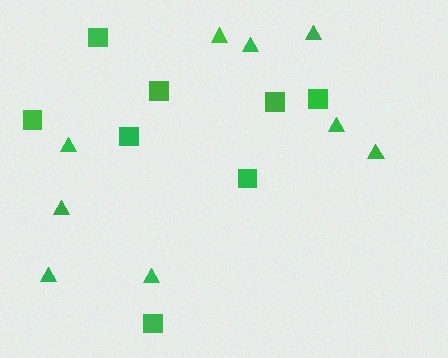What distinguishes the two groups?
There are 2 groups: one group of squares (8) and one group of triangles (9).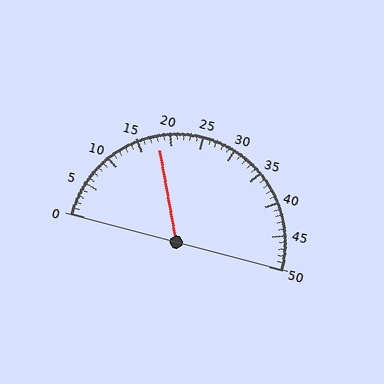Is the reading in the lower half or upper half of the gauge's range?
The reading is in the lower half of the range (0 to 50).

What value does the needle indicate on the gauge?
The needle indicates approximately 18.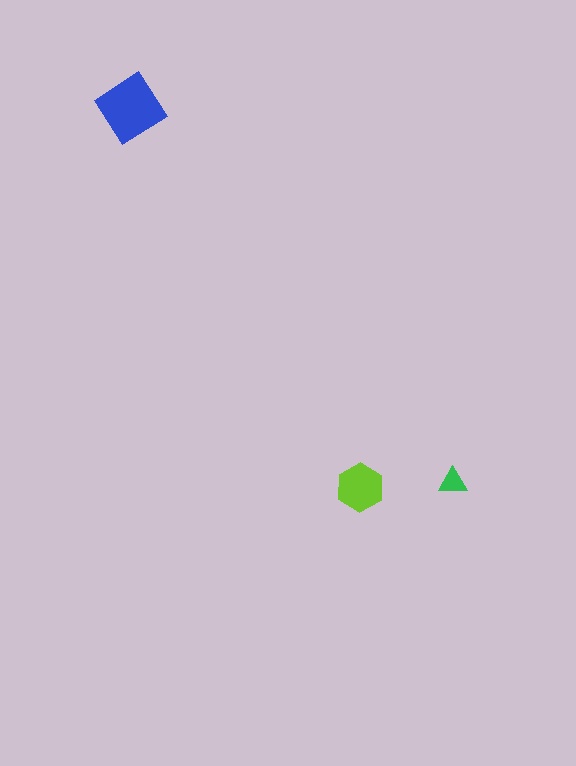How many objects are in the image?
There are 3 objects in the image.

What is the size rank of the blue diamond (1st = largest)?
1st.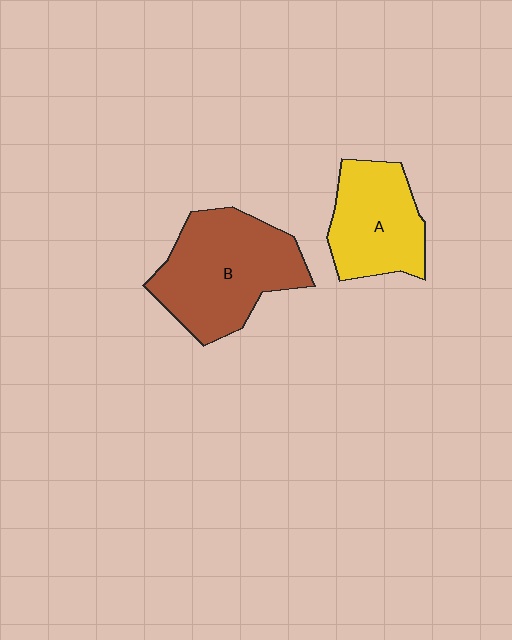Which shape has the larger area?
Shape B (brown).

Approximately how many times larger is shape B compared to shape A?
Approximately 1.4 times.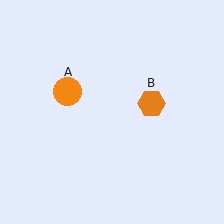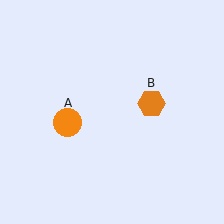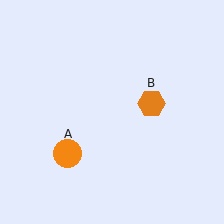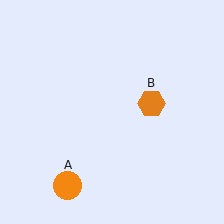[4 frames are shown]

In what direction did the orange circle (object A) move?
The orange circle (object A) moved down.